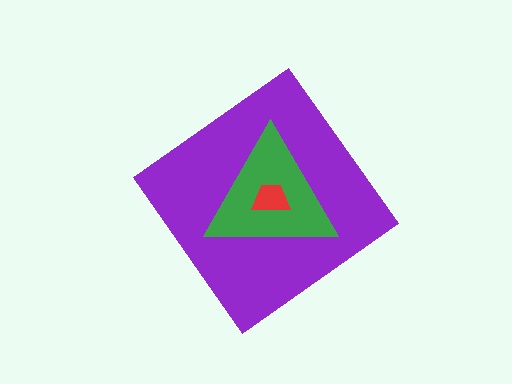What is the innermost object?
The red trapezoid.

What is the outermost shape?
The purple diamond.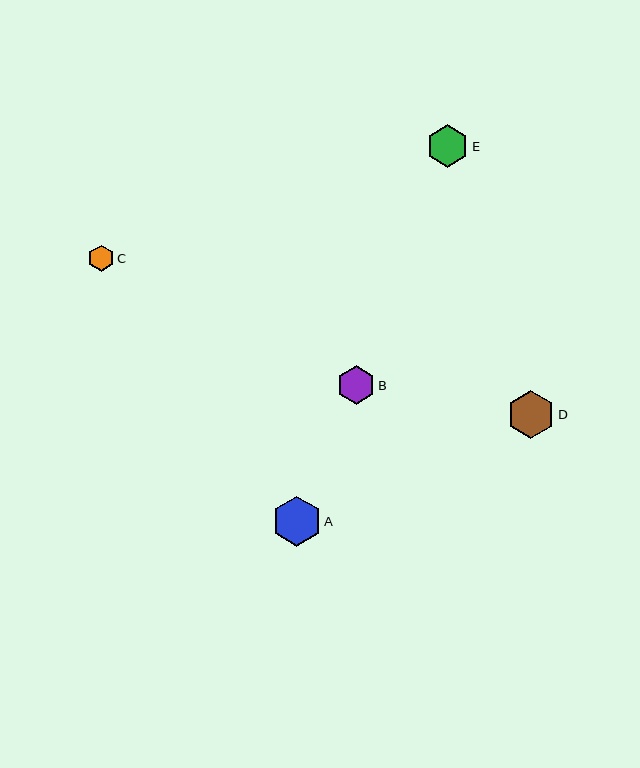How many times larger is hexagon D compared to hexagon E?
Hexagon D is approximately 1.1 times the size of hexagon E.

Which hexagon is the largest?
Hexagon A is the largest with a size of approximately 50 pixels.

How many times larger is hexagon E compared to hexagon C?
Hexagon E is approximately 1.6 times the size of hexagon C.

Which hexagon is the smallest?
Hexagon C is the smallest with a size of approximately 26 pixels.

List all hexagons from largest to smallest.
From largest to smallest: A, D, E, B, C.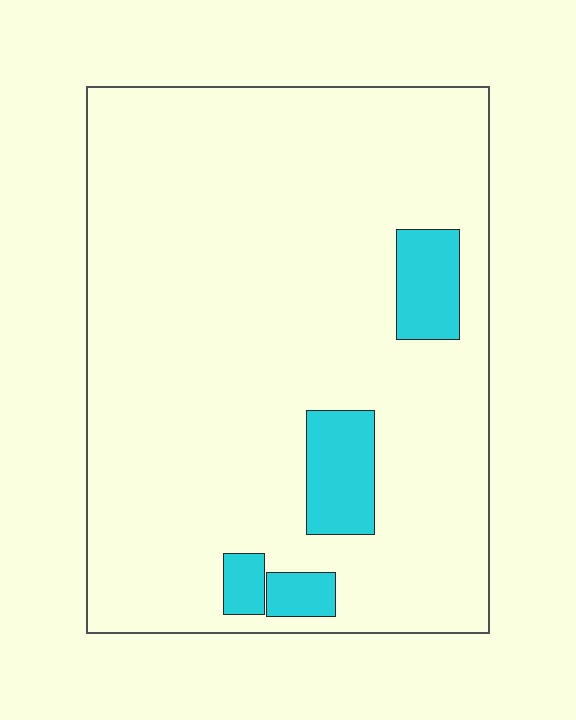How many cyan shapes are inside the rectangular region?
4.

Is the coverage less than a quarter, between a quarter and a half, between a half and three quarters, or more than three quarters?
Less than a quarter.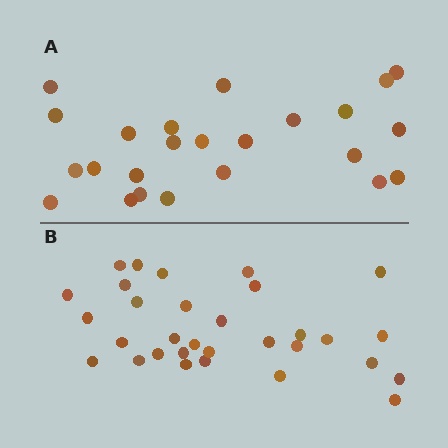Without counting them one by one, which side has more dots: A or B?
Region B (the bottom region) has more dots.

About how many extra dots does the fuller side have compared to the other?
Region B has roughly 8 or so more dots than region A.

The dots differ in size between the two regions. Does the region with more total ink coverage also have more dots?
No. Region A has more total ink coverage because its dots are larger, but region B actually contains more individual dots. Total area can be misleading — the number of items is what matters here.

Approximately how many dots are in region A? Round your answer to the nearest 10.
About 20 dots. (The exact count is 24, which rounds to 20.)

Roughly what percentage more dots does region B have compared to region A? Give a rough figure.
About 30% more.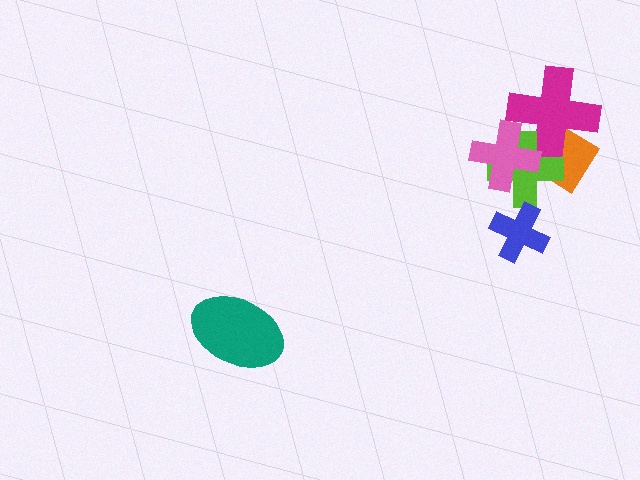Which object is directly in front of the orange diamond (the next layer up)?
The magenta cross is directly in front of the orange diamond.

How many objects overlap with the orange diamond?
2 objects overlap with the orange diamond.